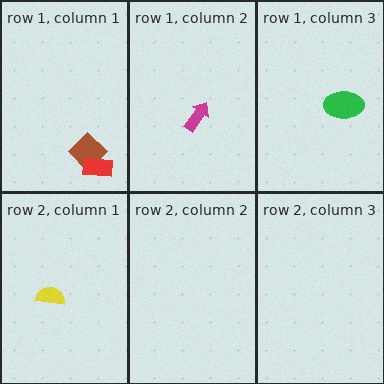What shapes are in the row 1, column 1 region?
The brown diamond, the red rectangle.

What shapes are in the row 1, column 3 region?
The green ellipse.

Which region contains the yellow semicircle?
The row 2, column 1 region.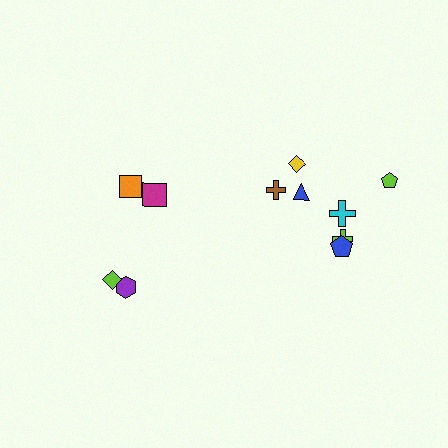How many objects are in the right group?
There are 7 objects.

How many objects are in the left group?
There are 4 objects.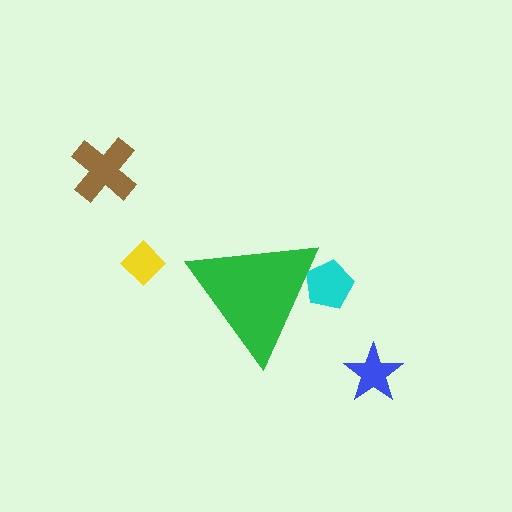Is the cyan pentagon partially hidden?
Yes, the cyan pentagon is partially hidden behind the green triangle.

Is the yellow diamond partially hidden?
No, the yellow diamond is fully visible.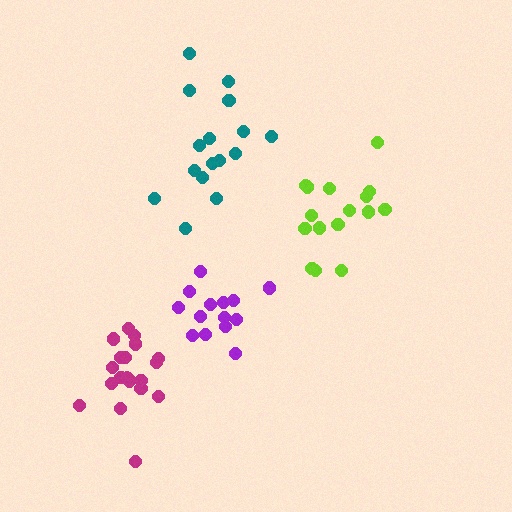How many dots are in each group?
Group 1: 16 dots, Group 2: 14 dots, Group 3: 16 dots, Group 4: 20 dots (66 total).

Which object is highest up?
The teal cluster is topmost.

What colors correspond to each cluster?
The clusters are colored: teal, purple, lime, magenta.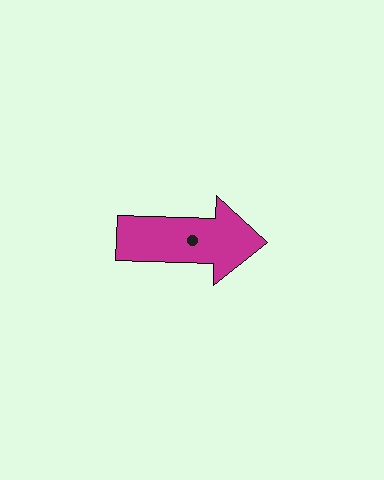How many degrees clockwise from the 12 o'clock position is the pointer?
Approximately 92 degrees.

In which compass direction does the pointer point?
East.